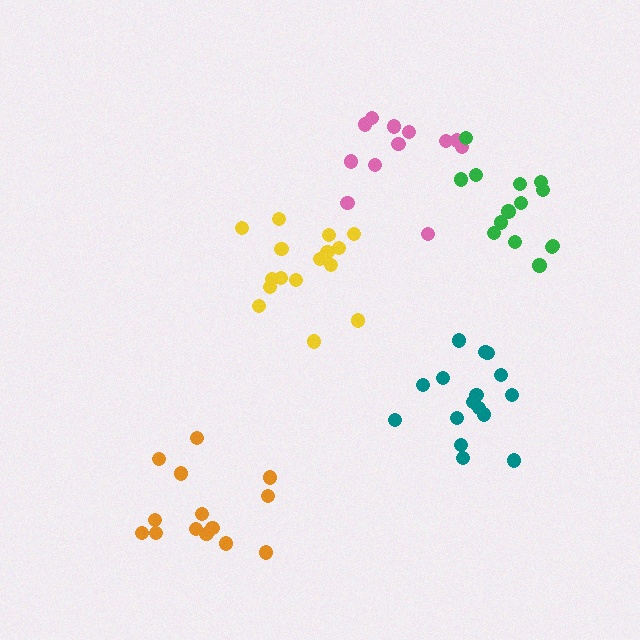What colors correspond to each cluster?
The clusters are colored: pink, yellow, orange, teal, green.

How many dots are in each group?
Group 1: 12 dots, Group 2: 16 dots, Group 3: 14 dots, Group 4: 16 dots, Group 5: 14 dots (72 total).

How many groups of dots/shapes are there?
There are 5 groups.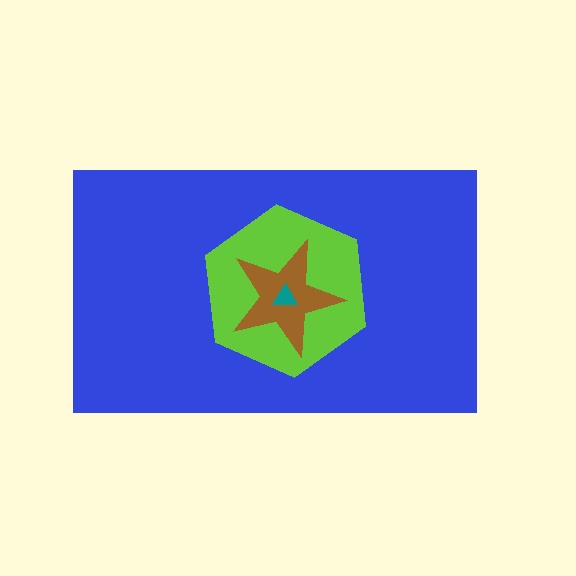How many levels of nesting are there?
4.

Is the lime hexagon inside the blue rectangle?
Yes.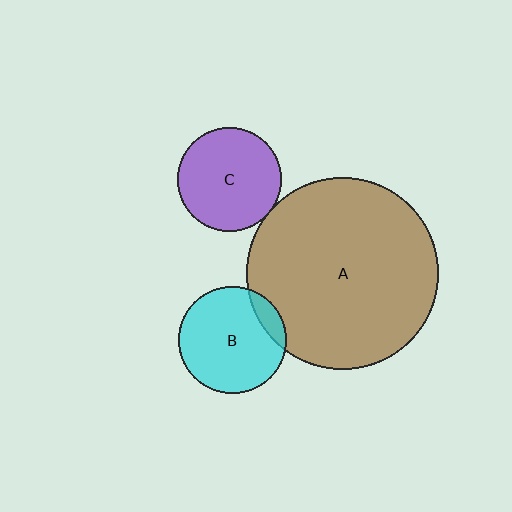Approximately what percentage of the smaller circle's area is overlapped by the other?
Approximately 5%.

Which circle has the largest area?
Circle A (brown).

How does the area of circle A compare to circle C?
Approximately 3.4 times.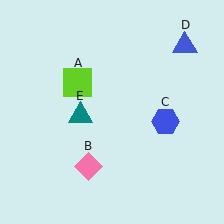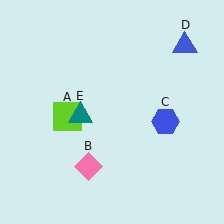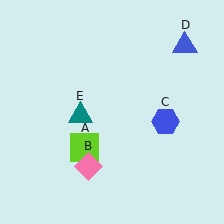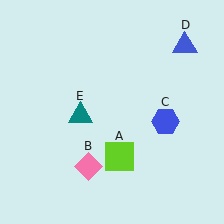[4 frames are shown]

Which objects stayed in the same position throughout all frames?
Pink diamond (object B) and blue hexagon (object C) and blue triangle (object D) and teal triangle (object E) remained stationary.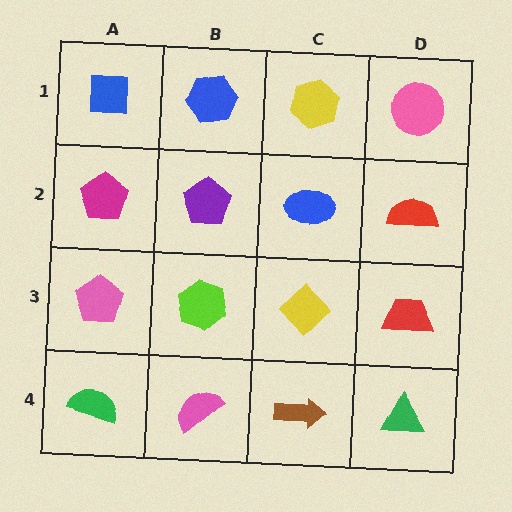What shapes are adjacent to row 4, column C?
A yellow diamond (row 3, column C), a pink semicircle (row 4, column B), a green triangle (row 4, column D).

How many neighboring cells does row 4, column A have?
2.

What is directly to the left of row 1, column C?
A blue hexagon.